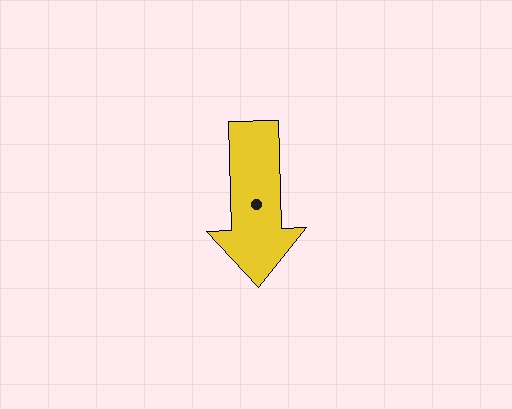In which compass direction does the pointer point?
South.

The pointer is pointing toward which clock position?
Roughly 6 o'clock.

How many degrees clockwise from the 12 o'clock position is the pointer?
Approximately 178 degrees.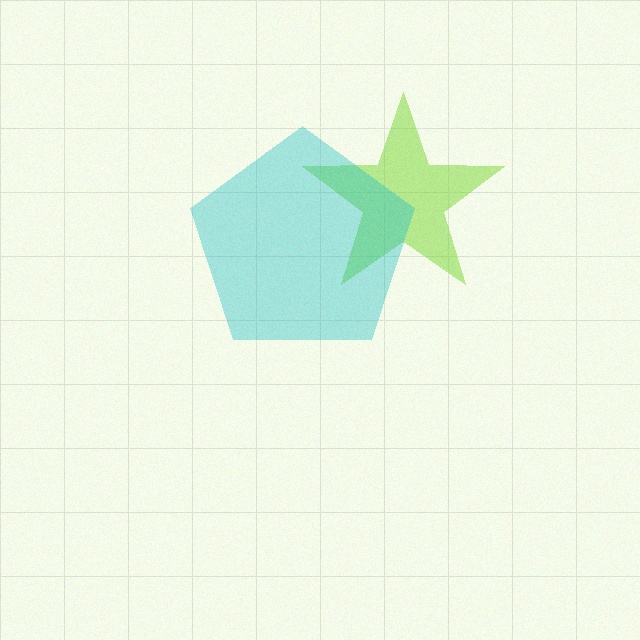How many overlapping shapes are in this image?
There are 2 overlapping shapes in the image.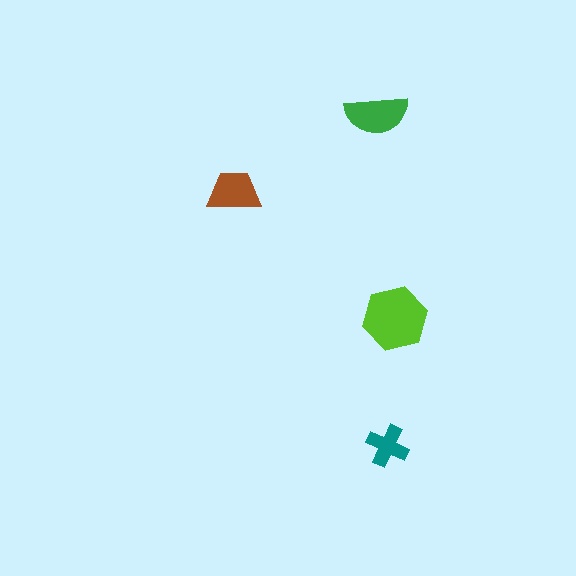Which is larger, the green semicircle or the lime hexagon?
The lime hexagon.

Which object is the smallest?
The teal cross.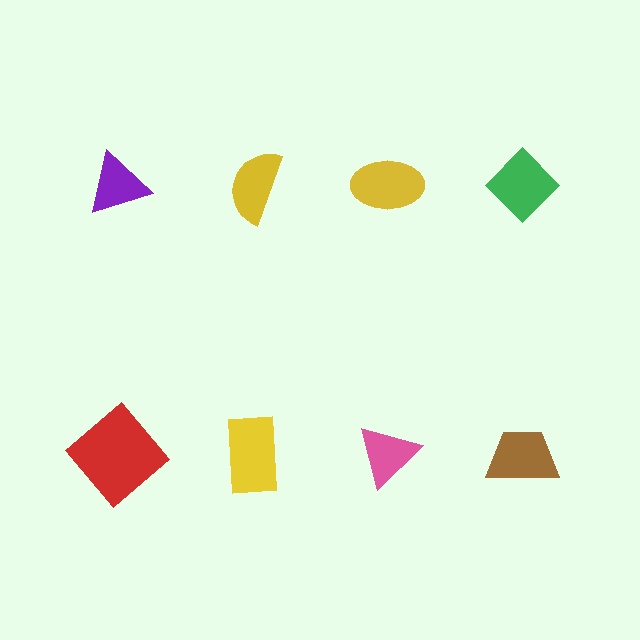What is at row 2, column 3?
A pink triangle.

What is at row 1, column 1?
A purple triangle.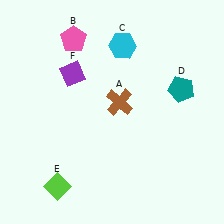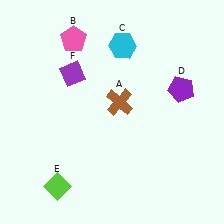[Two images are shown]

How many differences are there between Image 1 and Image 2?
There is 1 difference between the two images.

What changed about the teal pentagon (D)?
In Image 1, D is teal. In Image 2, it changed to purple.